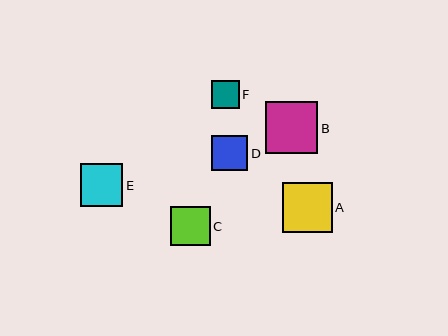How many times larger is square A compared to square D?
Square A is approximately 1.4 times the size of square D.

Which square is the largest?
Square B is the largest with a size of approximately 52 pixels.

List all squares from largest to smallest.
From largest to smallest: B, A, E, C, D, F.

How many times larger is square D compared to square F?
Square D is approximately 1.3 times the size of square F.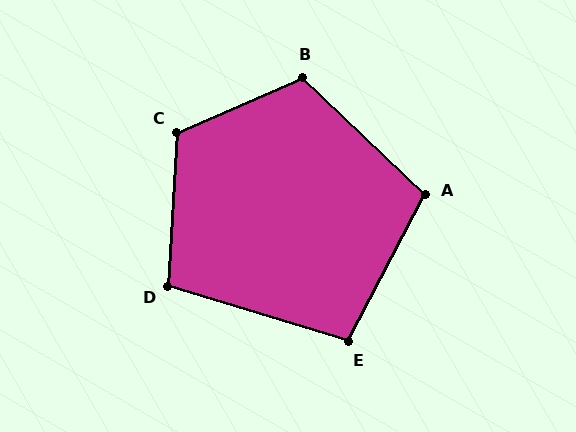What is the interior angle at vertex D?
Approximately 104 degrees (obtuse).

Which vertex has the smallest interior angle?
E, at approximately 101 degrees.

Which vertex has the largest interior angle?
C, at approximately 117 degrees.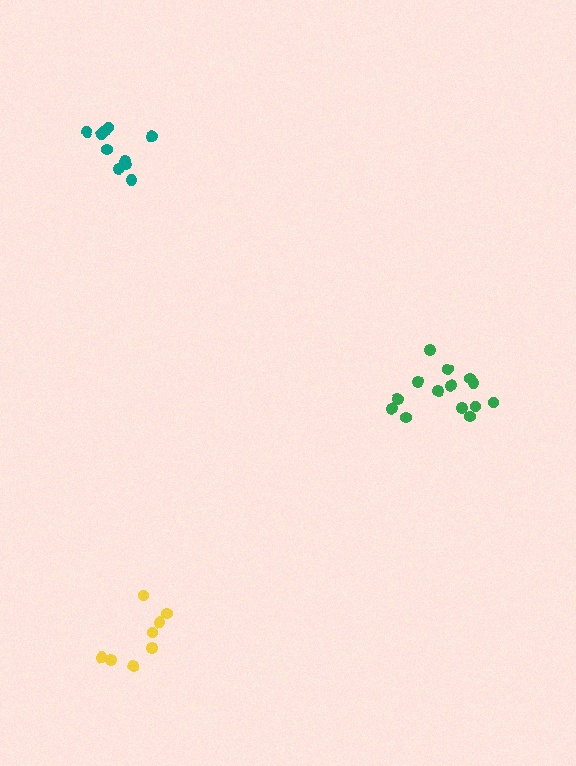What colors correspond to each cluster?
The clusters are colored: green, yellow, teal.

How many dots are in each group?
Group 1: 14 dots, Group 2: 8 dots, Group 3: 10 dots (32 total).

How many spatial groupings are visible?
There are 3 spatial groupings.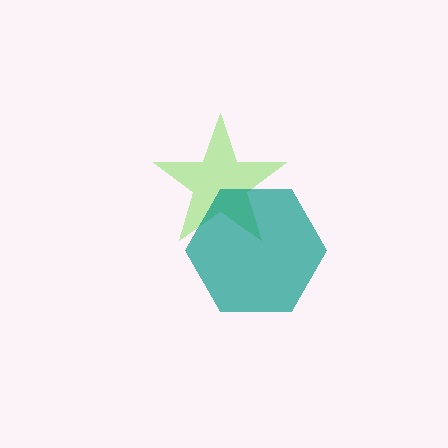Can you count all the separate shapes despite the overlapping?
Yes, there are 2 separate shapes.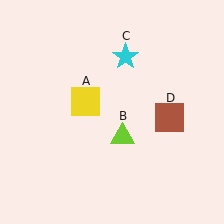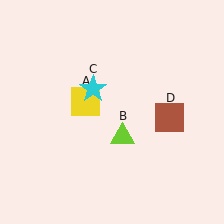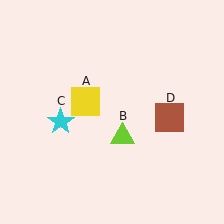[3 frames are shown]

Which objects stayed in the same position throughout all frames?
Yellow square (object A) and lime triangle (object B) and brown square (object D) remained stationary.